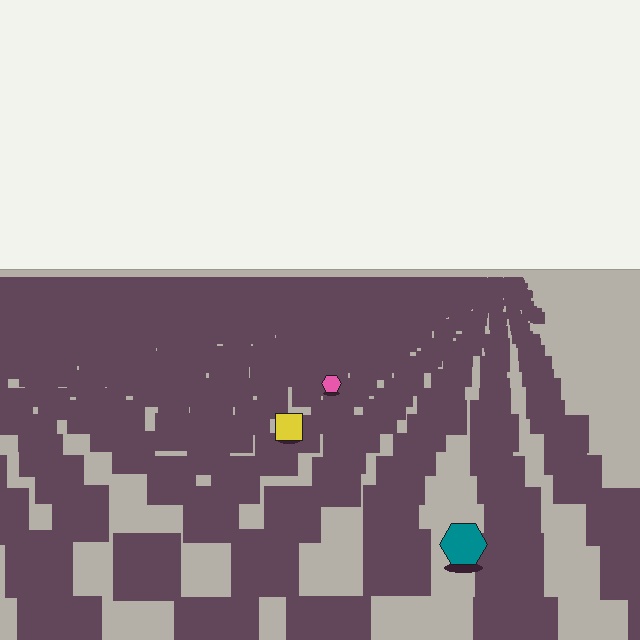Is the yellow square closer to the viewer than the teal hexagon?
No. The teal hexagon is closer — you can tell from the texture gradient: the ground texture is coarser near it.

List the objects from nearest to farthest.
From nearest to farthest: the teal hexagon, the yellow square, the pink hexagon.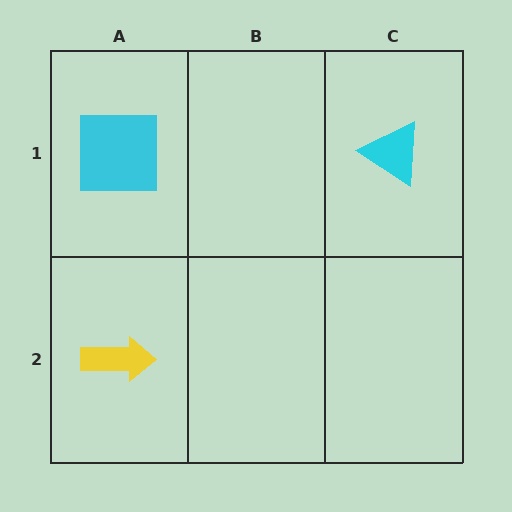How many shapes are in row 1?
2 shapes.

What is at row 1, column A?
A cyan square.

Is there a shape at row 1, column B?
No, that cell is empty.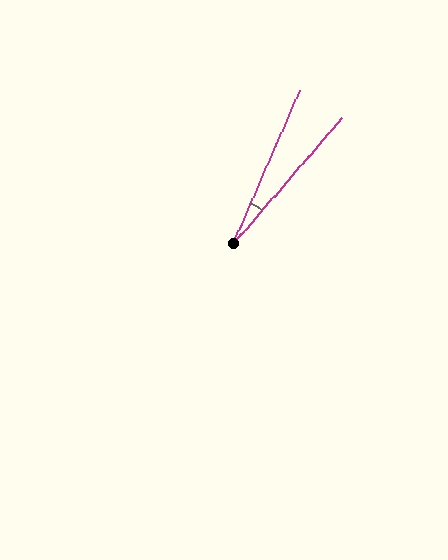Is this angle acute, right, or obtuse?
It is acute.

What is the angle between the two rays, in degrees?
Approximately 18 degrees.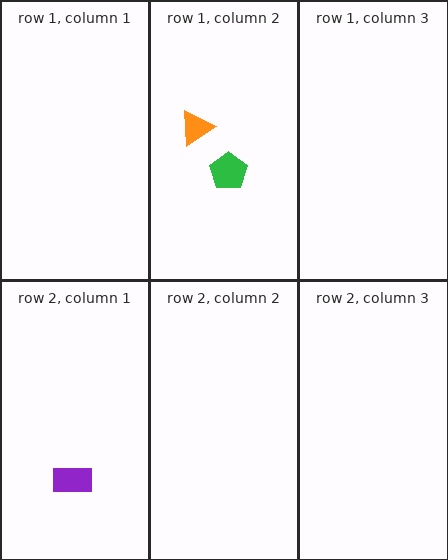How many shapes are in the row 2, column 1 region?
1.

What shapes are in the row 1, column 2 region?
The green pentagon, the orange triangle.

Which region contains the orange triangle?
The row 1, column 2 region.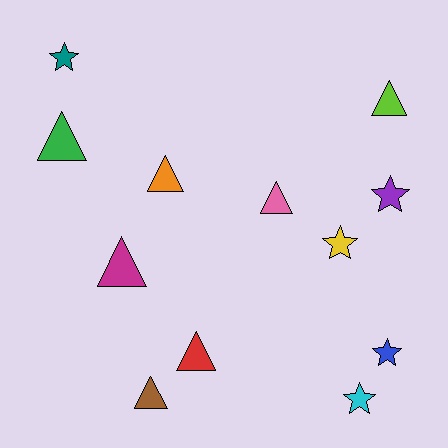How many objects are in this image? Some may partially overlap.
There are 12 objects.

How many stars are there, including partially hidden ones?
There are 5 stars.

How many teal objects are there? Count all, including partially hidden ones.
There is 1 teal object.